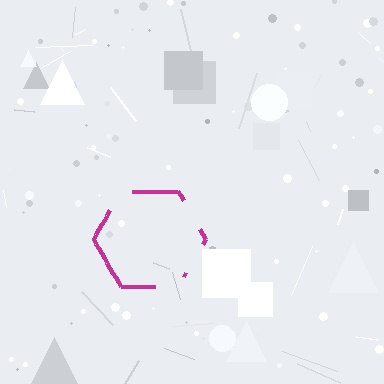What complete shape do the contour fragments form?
The contour fragments form a hexagon.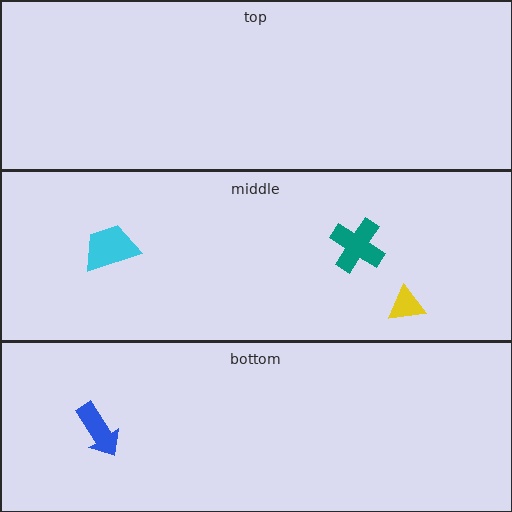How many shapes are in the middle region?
3.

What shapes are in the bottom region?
The blue arrow.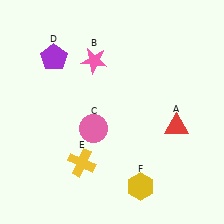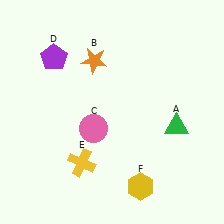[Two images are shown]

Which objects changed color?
A changed from red to green. B changed from pink to orange.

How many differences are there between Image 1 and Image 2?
There are 2 differences between the two images.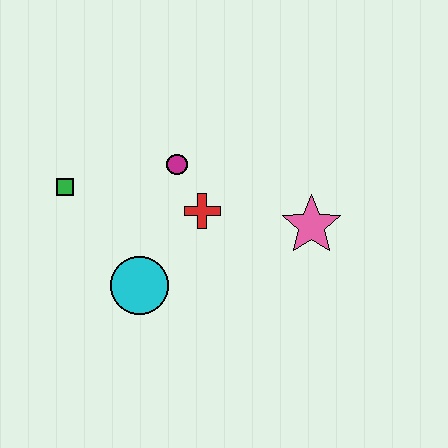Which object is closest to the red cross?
The magenta circle is closest to the red cross.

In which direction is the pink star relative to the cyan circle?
The pink star is to the right of the cyan circle.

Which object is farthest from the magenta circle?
The pink star is farthest from the magenta circle.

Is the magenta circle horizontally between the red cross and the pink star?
No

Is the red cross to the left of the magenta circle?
No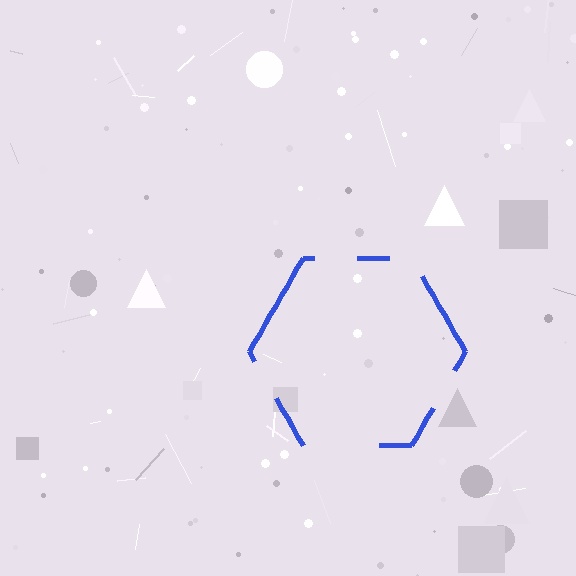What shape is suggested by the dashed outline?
The dashed outline suggests a hexagon.